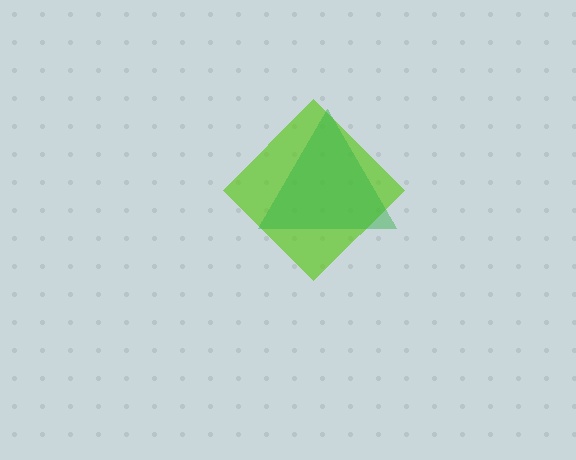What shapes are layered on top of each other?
The layered shapes are: a lime diamond, a green triangle.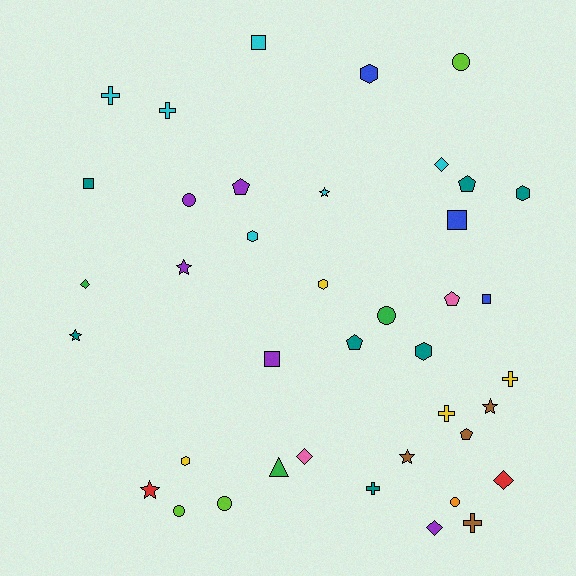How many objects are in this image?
There are 40 objects.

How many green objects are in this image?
There are 3 green objects.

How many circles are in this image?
There are 6 circles.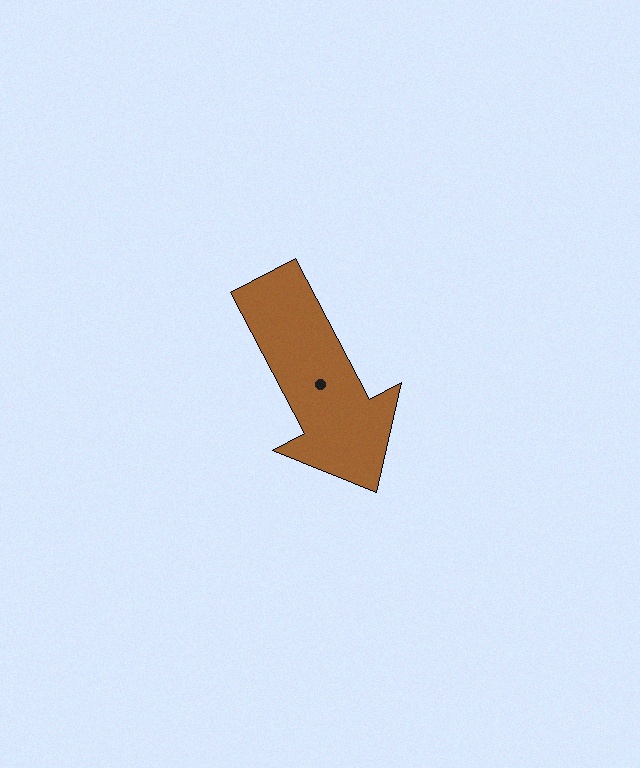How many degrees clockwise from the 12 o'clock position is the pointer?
Approximately 152 degrees.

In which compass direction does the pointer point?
Southeast.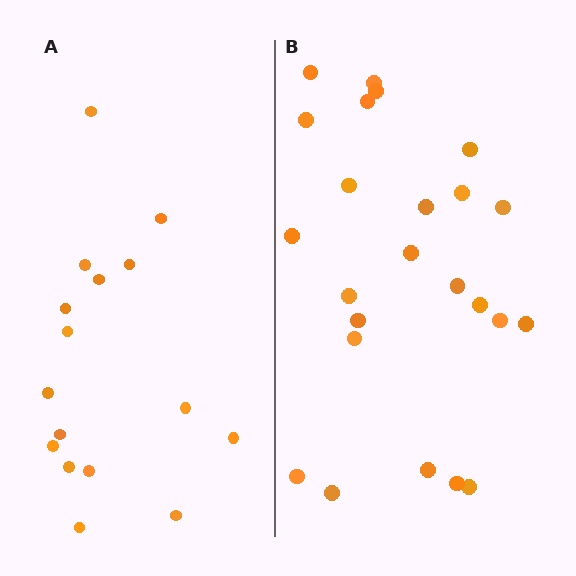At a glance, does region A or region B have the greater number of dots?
Region B (the right region) has more dots.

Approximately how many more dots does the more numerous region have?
Region B has roughly 8 or so more dots than region A.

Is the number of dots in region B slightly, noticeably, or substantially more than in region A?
Region B has substantially more. The ratio is roughly 1.5 to 1.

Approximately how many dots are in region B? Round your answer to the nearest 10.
About 20 dots. (The exact count is 24, which rounds to 20.)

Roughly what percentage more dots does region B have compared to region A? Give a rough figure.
About 50% more.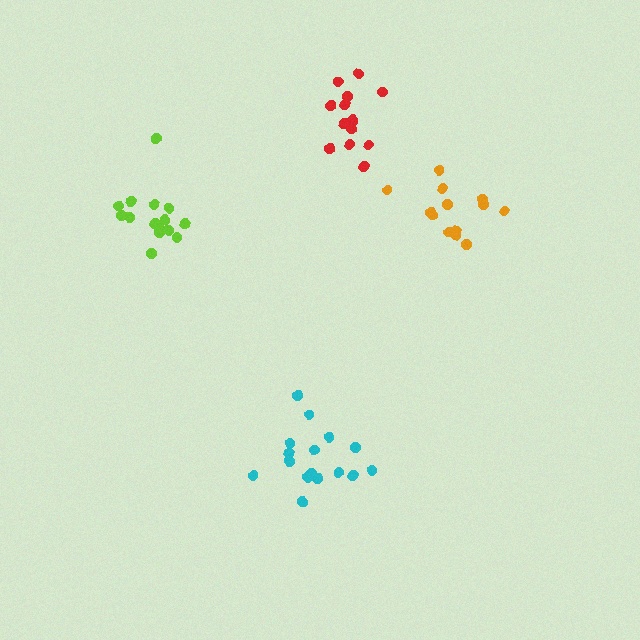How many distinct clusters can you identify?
There are 4 distinct clusters.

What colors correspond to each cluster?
The clusters are colored: lime, orange, cyan, red.